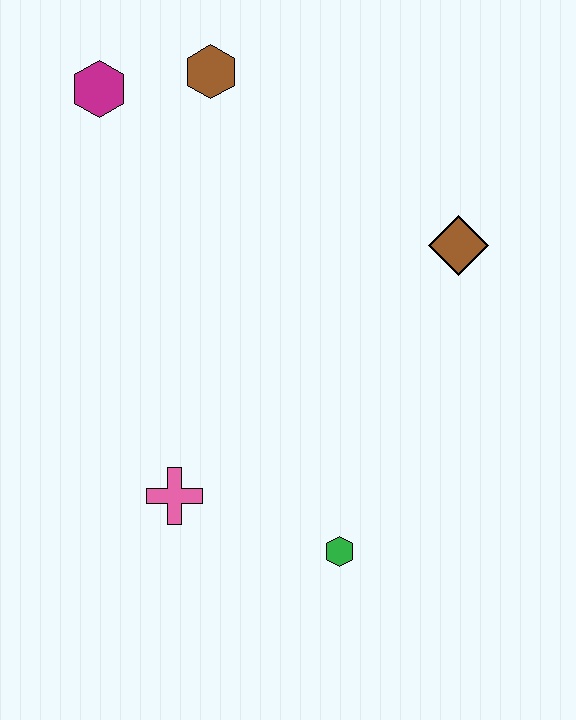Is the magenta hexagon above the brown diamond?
Yes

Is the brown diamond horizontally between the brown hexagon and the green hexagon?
No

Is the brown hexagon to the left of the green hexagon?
Yes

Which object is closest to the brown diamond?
The brown hexagon is closest to the brown diamond.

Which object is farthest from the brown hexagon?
The green hexagon is farthest from the brown hexagon.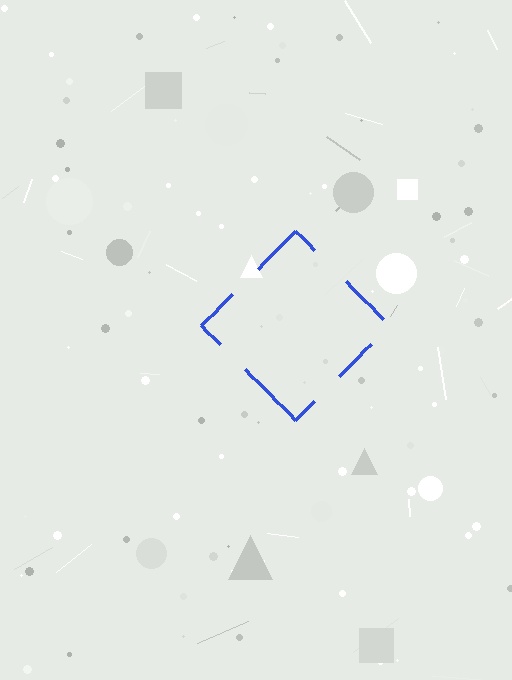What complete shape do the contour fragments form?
The contour fragments form a diamond.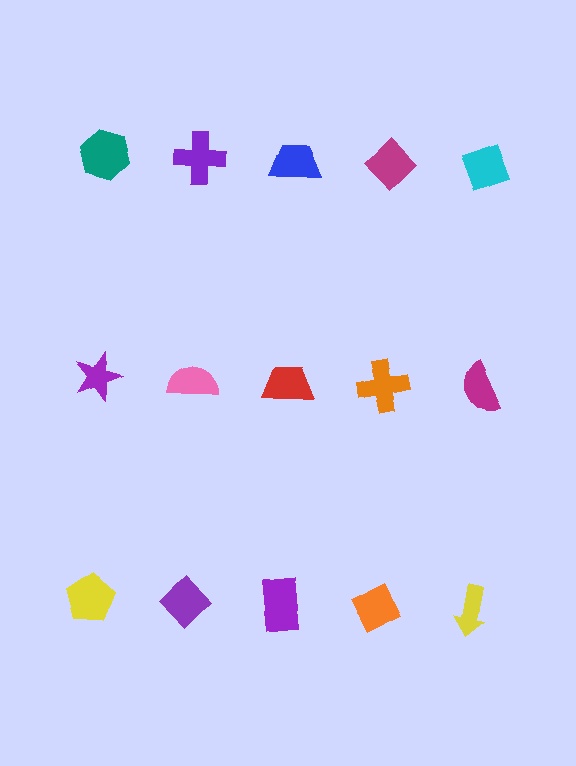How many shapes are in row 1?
5 shapes.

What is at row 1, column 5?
A cyan diamond.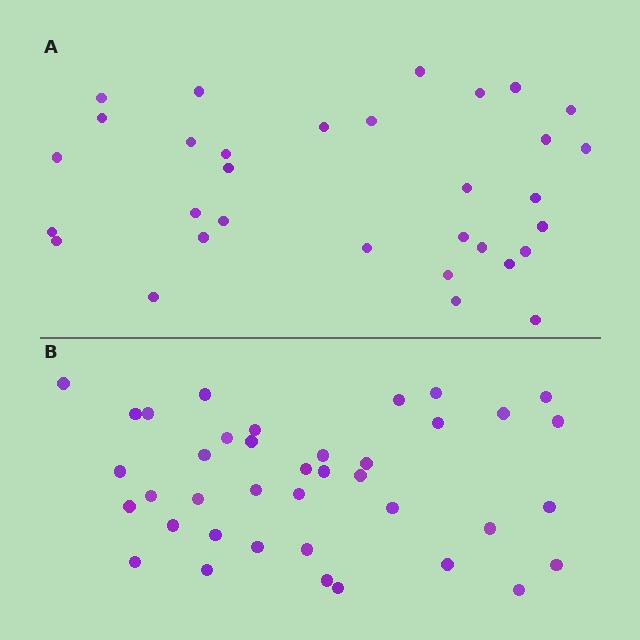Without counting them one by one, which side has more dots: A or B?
Region B (the bottom region) has more dots.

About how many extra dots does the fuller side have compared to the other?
Region B has roughly 8 or so more dots than region A.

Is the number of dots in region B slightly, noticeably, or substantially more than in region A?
Region B has only slightly more — the two regions are fairly close. The ratio is roughly 1.2 to 1.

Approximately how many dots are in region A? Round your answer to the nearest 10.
About 30 dots. (The exact count is 32, which rounds to 30.)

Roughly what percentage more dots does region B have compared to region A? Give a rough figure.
About 20% more.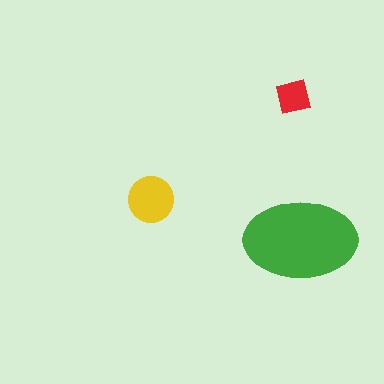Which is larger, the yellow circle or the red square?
The yellow circle.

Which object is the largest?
The green ellipse.